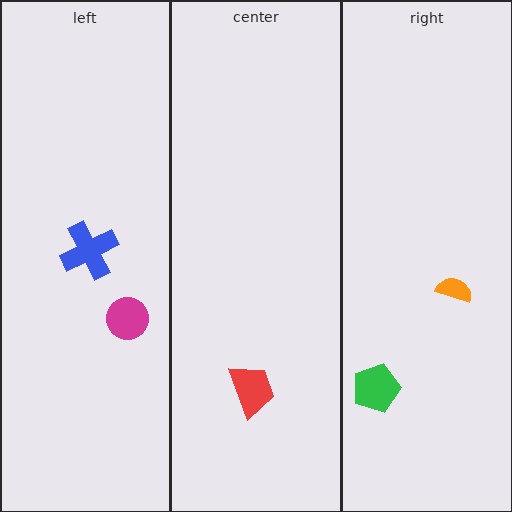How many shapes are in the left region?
2.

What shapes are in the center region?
The red trapezoid.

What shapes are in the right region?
The orange semicircle, the green pentagon.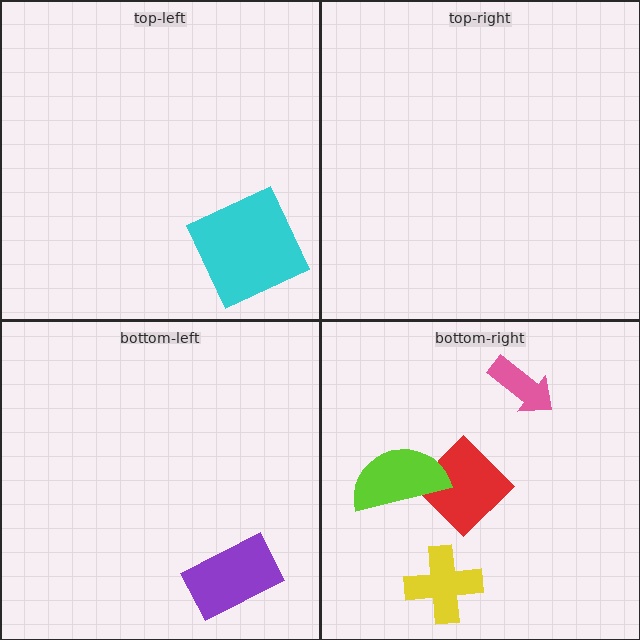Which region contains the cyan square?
The top-left region.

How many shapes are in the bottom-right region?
4.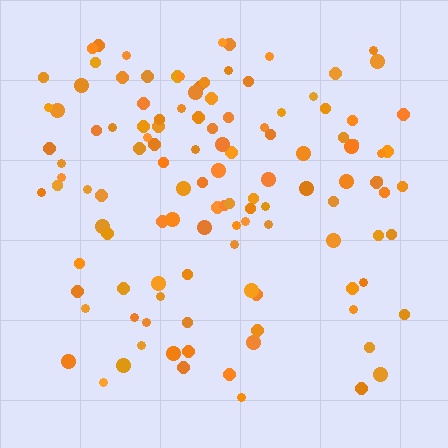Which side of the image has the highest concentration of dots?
The top.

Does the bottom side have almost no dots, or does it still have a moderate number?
Still a moderate number, just noticeably fewer than the top.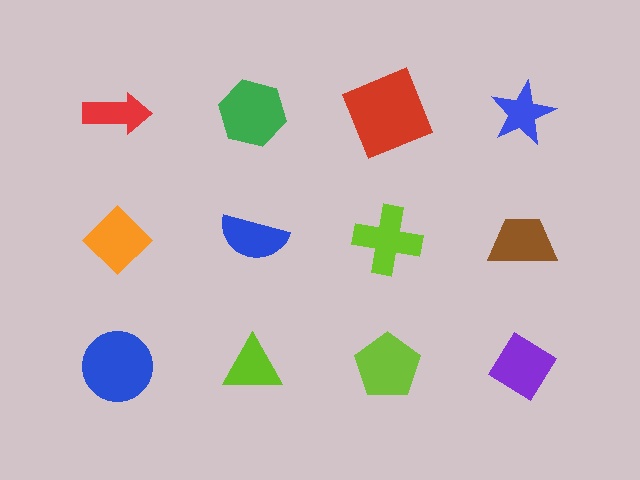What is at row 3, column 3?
A lime pentagon.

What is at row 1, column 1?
A red arrow.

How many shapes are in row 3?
4 shapes.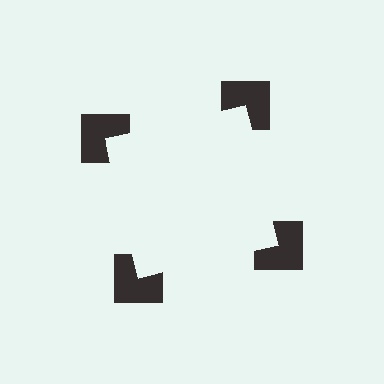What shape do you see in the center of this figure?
An illusory square — its edges are inferred from the aligned wedge cuts in the notched squares, not physically drawn.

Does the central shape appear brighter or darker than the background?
It typically appears slightly brighter than the background, even though no actual brightness change is drawn.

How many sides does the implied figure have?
4 sides.